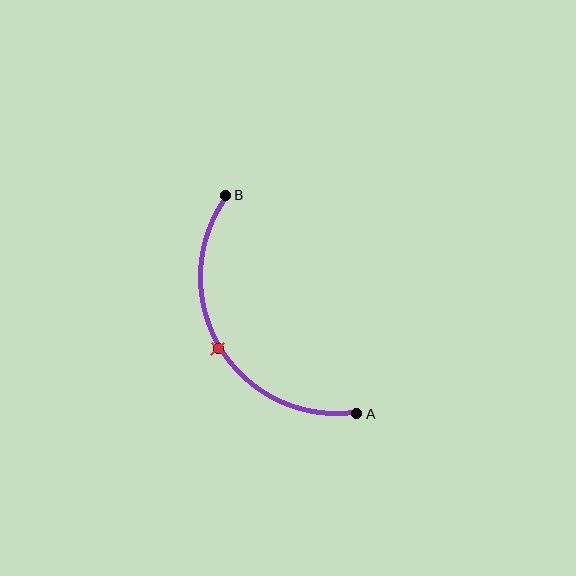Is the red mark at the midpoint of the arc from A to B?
Yes. The red mark lies on the arc at equal arc-length from both A and B — it is the arc midpoint.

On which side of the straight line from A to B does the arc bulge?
The arc bulges to the left of the straight line connecting A and B.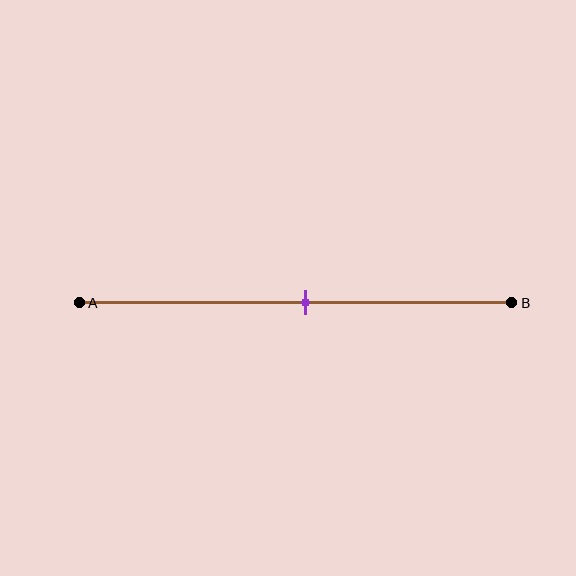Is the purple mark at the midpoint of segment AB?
Yes, the mark is approximately at the midpoint.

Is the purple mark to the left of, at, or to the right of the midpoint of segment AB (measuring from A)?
The purple mark is approximately at the midpoint of segment AB.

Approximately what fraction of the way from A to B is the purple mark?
The purple mark is approximately 50% of the way from A to B.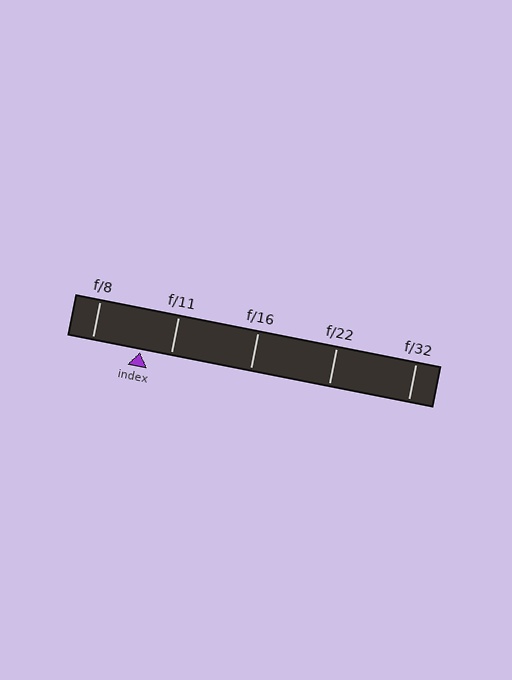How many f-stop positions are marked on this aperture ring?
There are 5 f-stop positions marked.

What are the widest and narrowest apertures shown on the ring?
The widest aperture shown is f/8 and the narrowest is f/32.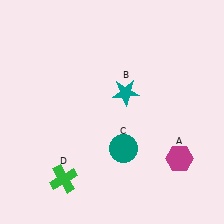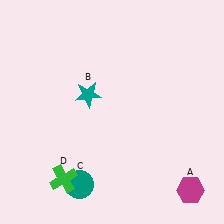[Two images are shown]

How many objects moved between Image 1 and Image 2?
3 objects moved between the two images.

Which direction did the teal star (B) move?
The teal star (B) moved left.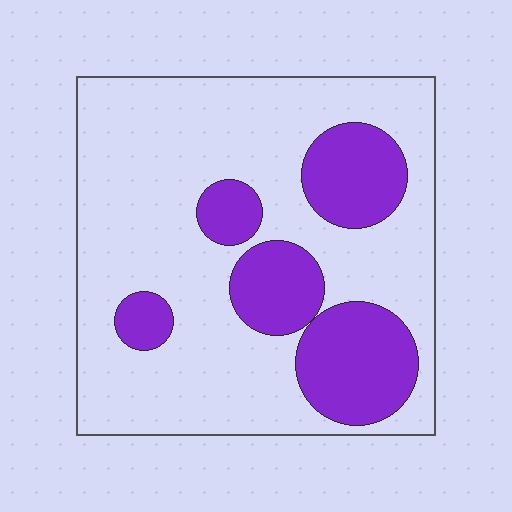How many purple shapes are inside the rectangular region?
5.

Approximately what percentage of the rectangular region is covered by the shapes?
Approximately 25%.